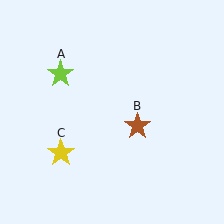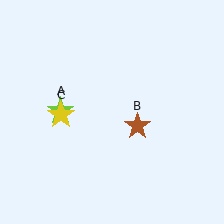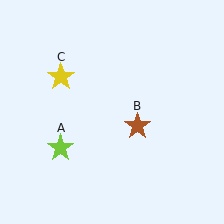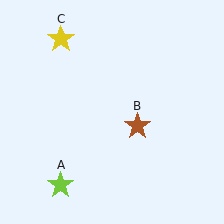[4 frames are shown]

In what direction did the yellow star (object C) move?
The yellow star (object C) moved up.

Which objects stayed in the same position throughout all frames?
Brown star (object B) remained stationary.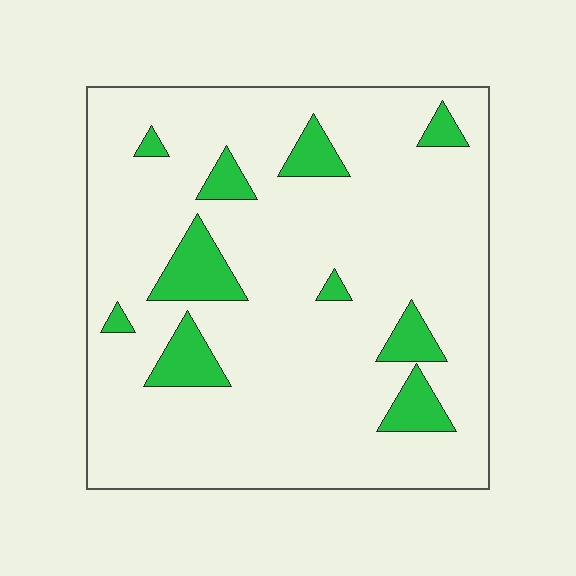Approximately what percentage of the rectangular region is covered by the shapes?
Approximately 15%.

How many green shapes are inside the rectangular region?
10.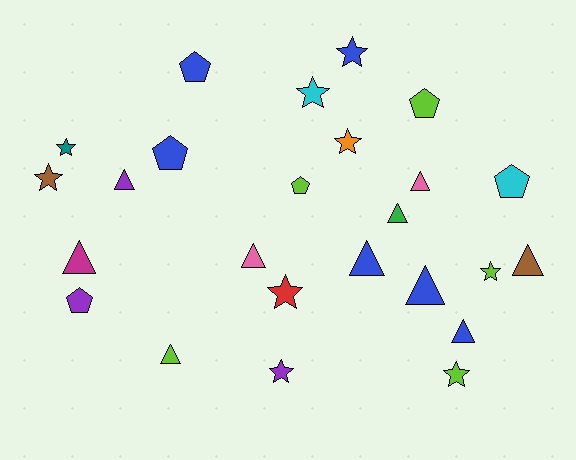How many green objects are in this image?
There is 1 green object.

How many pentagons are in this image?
There are 6 pentagons.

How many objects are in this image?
There are 25 objects.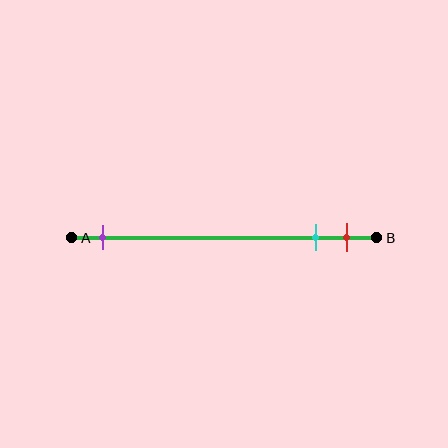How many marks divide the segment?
There are 3 marks dividing the segment.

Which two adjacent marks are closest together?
The cyan and red marks are the closest adjacent pair.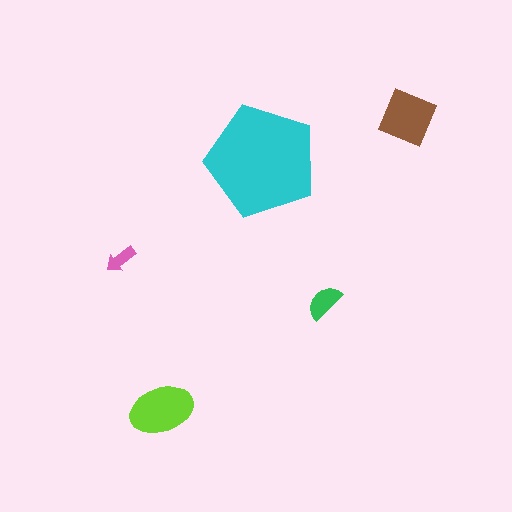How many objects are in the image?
There are 5 objects in the image.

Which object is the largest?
The cyan pentagon.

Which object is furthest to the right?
The brown diamond is rightmost.